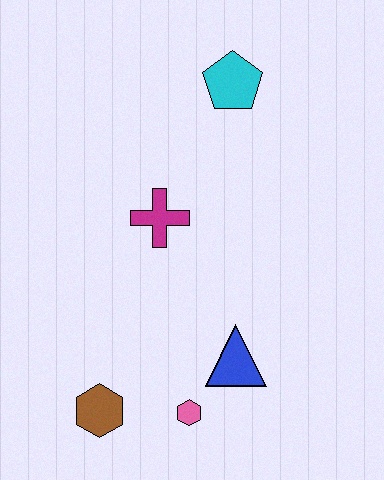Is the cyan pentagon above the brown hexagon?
Yes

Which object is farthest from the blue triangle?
The cyan pentagon is farthest from the blue triangle.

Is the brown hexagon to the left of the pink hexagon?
Yes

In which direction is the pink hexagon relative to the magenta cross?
The pink hexagon is below the magenta cross.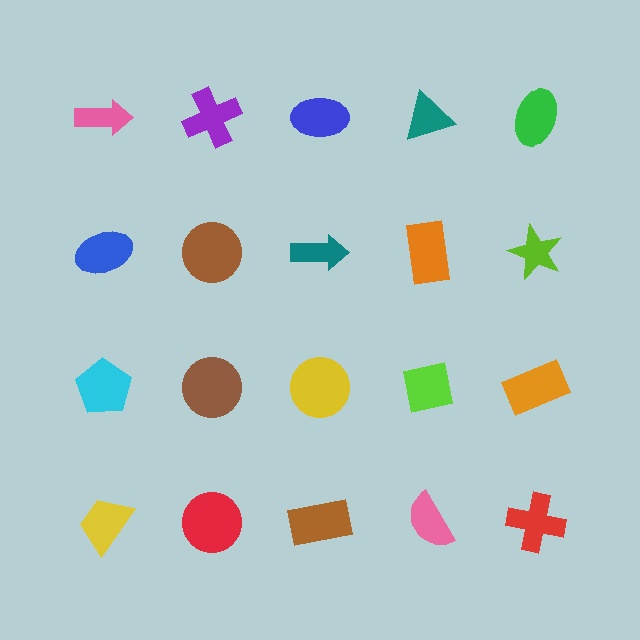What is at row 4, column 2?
A red circle.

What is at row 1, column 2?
A purple cross.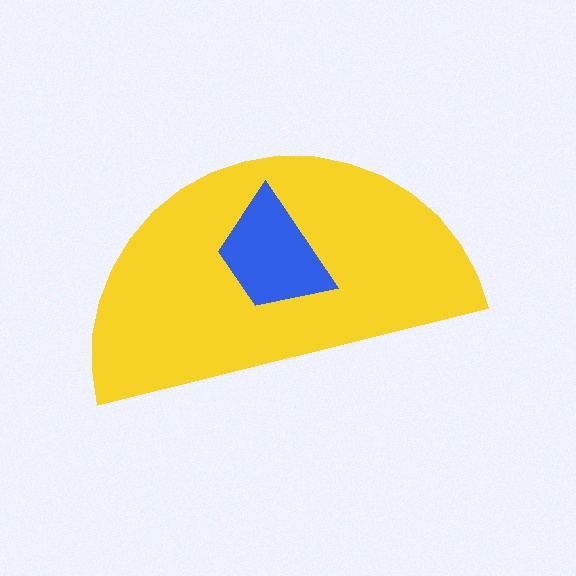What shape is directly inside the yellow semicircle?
The blue trapezoid.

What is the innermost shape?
The blue trapezoid.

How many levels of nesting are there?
2.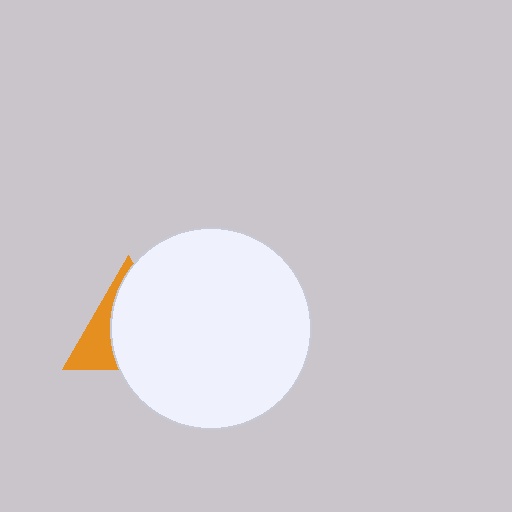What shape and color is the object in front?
The object in front is a white circle.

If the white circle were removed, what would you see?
You would see the complete orange triangle.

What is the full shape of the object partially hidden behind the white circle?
The partially hidden object is an orange triangle.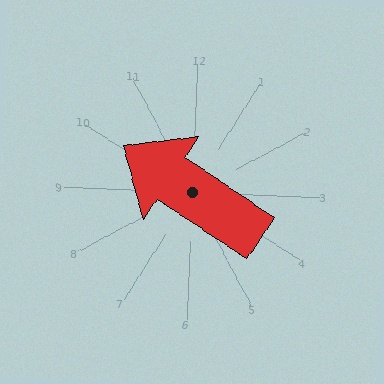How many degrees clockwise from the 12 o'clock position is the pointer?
Approximately 302 degrees.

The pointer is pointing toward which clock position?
Roughly 10 o'clock.